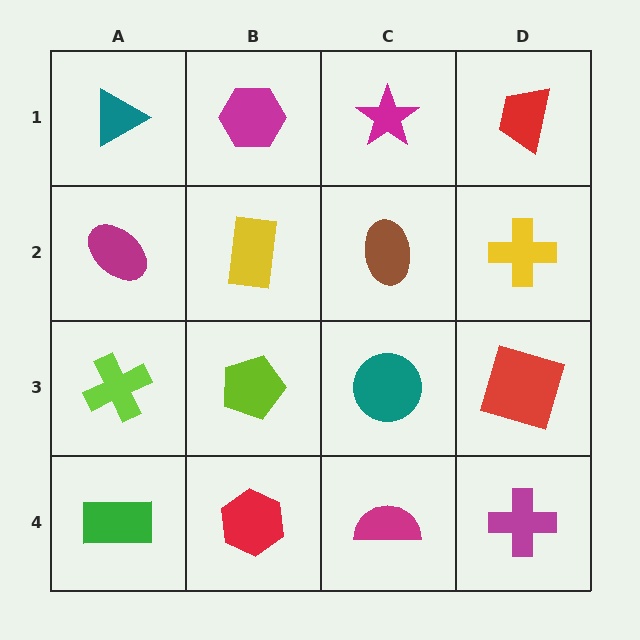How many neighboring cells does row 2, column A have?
3.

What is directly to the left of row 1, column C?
A magenta hexagon.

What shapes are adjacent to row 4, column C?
A teal circle (row 3, column C), a red hexagon (row 4, column B), a magenta cross (row 4, column D).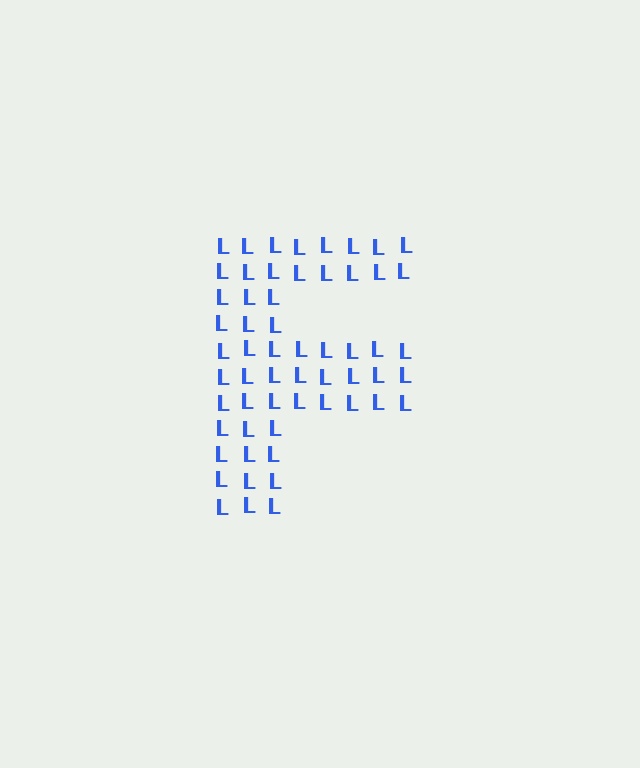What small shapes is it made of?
It is made of small letter L's.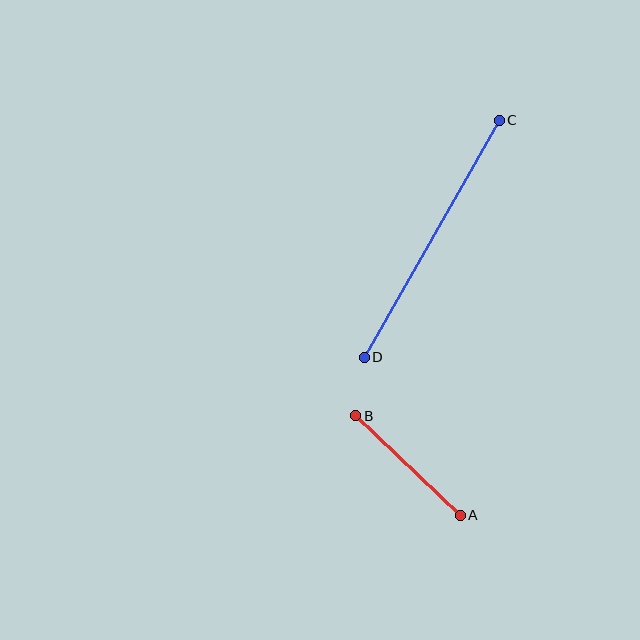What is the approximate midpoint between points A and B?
The midpoint is at approximately (408, 466) pixels.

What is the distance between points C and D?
The distance is approximately 272 pixels.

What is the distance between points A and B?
The distance is approximately 145 pixels.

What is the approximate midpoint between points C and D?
The midpoint is at approximately (432, 239) pixels.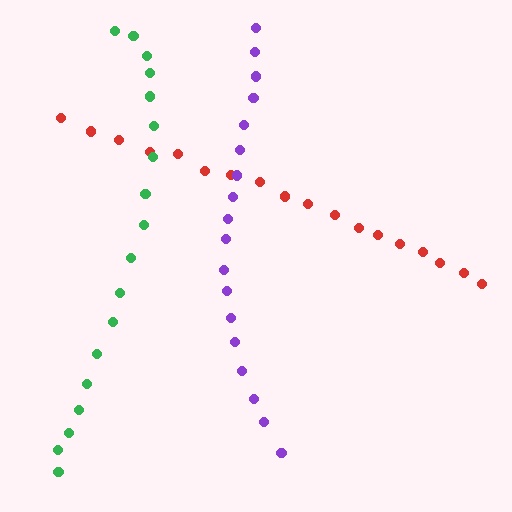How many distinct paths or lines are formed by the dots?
There are 3 distinct paths.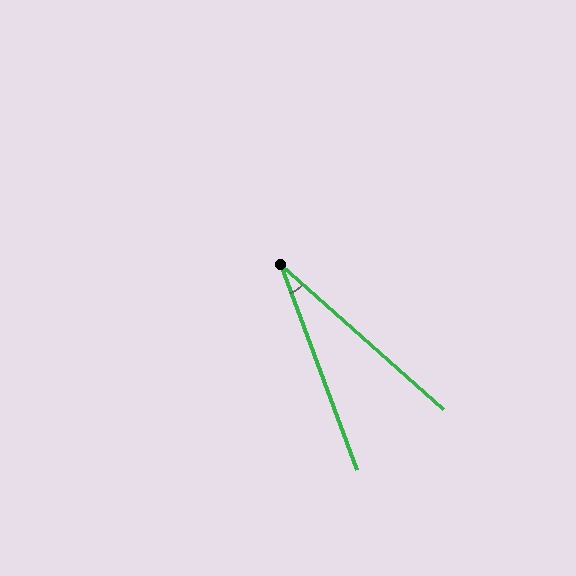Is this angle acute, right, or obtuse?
It is acute.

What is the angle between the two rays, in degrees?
Approximately 28 degrees.